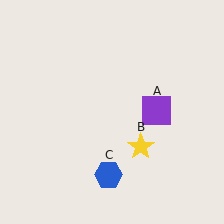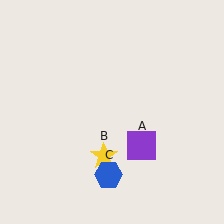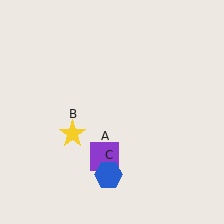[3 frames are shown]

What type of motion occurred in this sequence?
The purple square (object A), yellow star (object B) rotated clockwise around the center of the scene.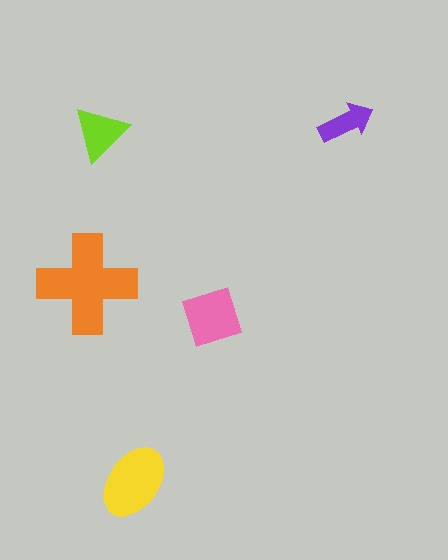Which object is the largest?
The orange cross.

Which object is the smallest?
The purple arrow.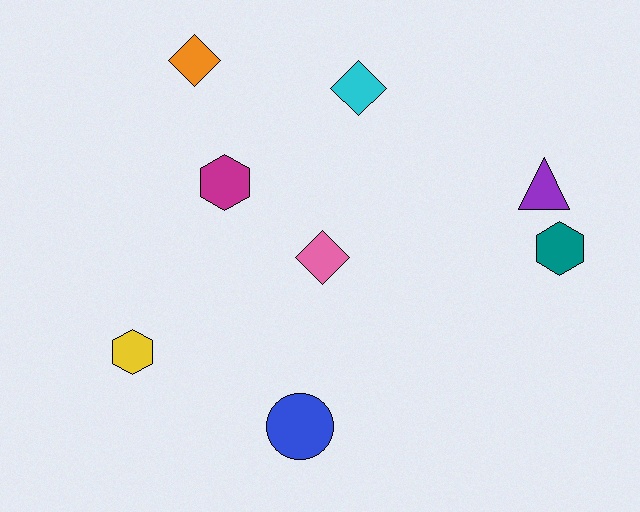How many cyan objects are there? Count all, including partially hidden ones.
There is 1 cyan object.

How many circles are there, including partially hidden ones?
There is 1 circle.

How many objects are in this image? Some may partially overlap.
There are 8 objects.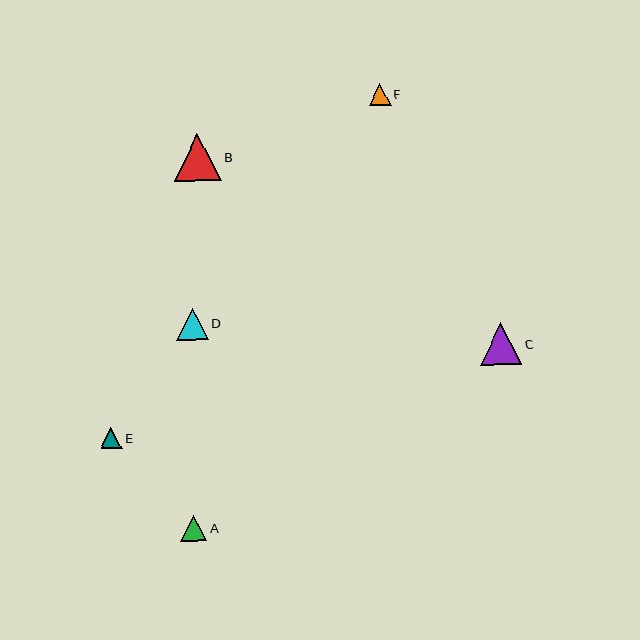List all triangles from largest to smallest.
From largest to smallest: B, C, D, A, F, E.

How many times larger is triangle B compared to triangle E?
Triangle B is approximately 2.2 times the size of triangle E.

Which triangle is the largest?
Triangle B is the largest with a size of approximately 47 pixels.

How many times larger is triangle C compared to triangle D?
Triangle C is approximately 1.3 times the size of triangle D.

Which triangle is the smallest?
Triangle E is the smallest with a size of approximately 21 pixels.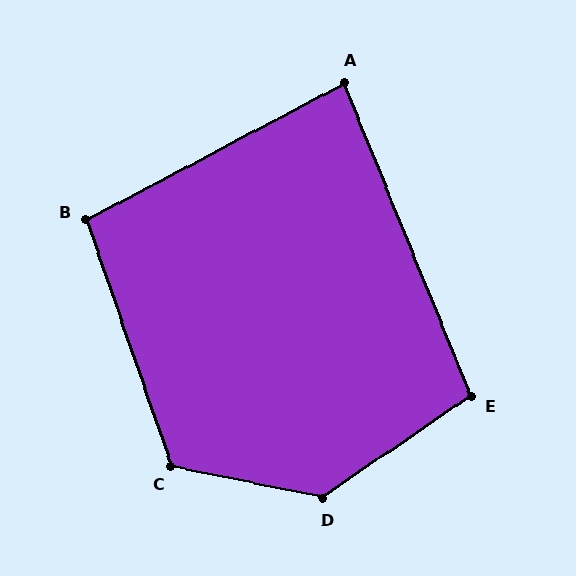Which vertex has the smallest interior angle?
A, at approximately 84 degrees.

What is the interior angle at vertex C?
Approximately 121 degrees (obtuse).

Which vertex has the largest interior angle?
D, at approximately 134 degrees.